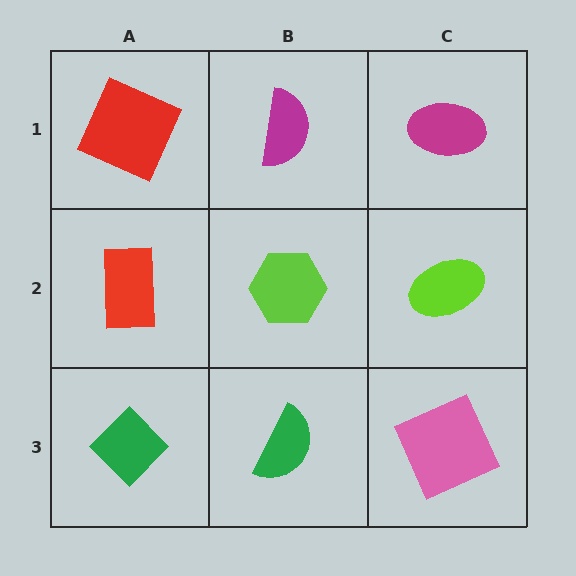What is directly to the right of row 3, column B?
A pink square.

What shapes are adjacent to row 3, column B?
A lime hexagon (row 2, column B), a green diamond (row 3, column A), a pink square (row 3, column C).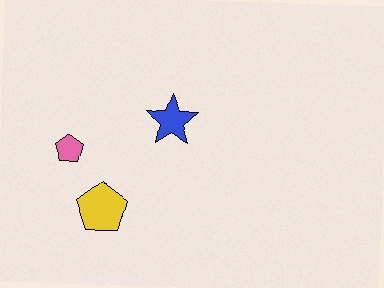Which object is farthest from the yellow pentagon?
The blue star is farthest from the yellow pentagon.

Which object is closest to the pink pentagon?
The yellow pentagon is closest to the pink pentagon.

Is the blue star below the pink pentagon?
No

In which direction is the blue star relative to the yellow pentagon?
The blue star is above the yellow pentagon.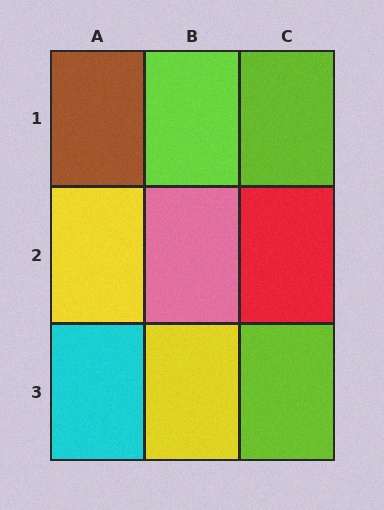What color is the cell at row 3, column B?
Yellow.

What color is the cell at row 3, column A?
Cyan.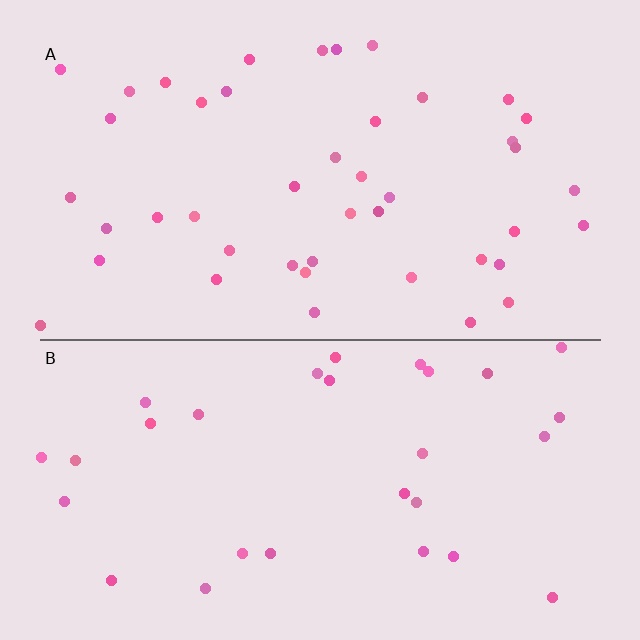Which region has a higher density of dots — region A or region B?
A (the top).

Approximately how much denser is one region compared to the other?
Approximately 1.5× — region A over region B.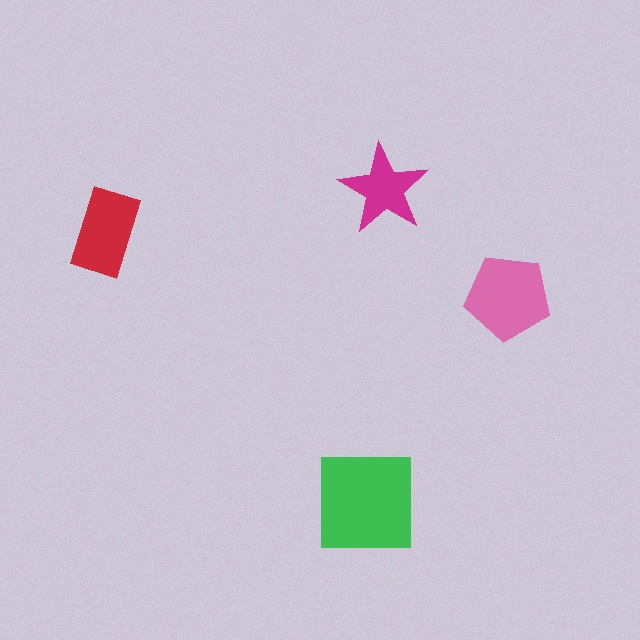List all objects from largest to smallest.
The green square, the pink pentagon, the red rectangle, the magenta star.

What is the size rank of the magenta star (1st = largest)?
4th.